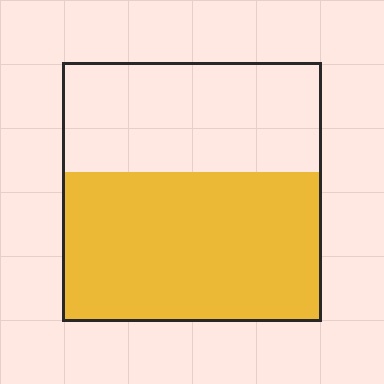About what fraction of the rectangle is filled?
About three fifths (3/5).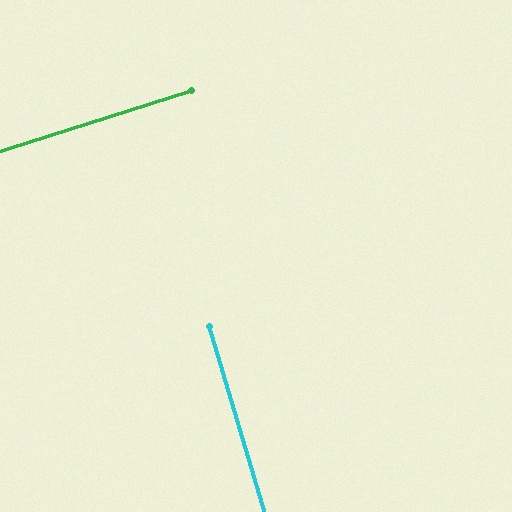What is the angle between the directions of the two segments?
Approximately 89 degrees.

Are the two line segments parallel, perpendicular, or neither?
Perpendicular — they meet at approximately 89°.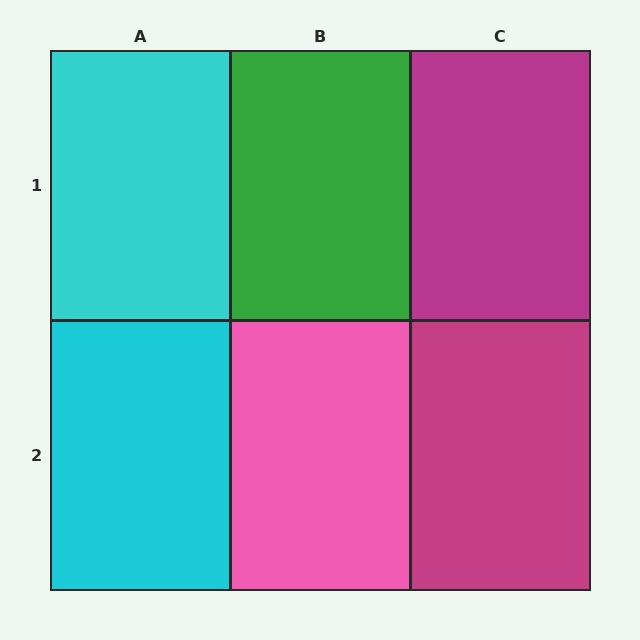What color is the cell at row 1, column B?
Green.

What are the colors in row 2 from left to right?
Cyan, pink, magenta.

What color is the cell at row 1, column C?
Magenta.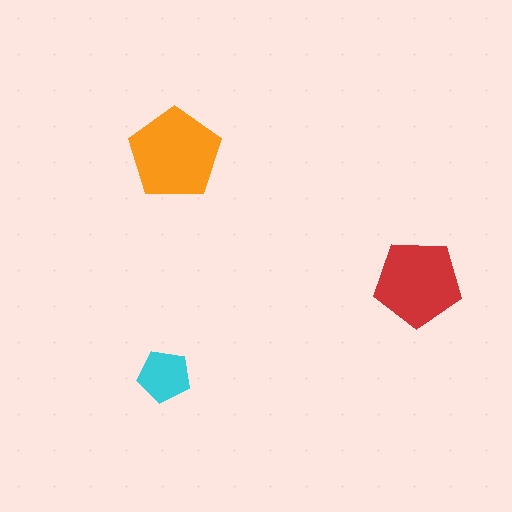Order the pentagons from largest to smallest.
the orange one, the red one, the cyan one.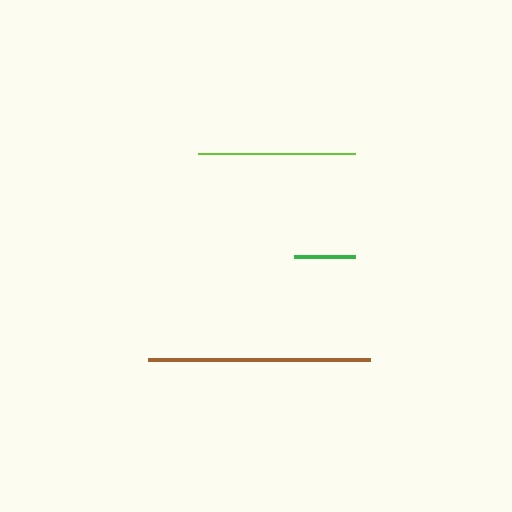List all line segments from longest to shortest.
From longest to shortest: brown, lime, green.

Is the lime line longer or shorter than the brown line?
The brown line is longer than the lime line.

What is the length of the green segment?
The green segment is approximately 61 pixels long.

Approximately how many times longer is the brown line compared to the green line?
The brown line is approximately 3.6 times the length of the green line.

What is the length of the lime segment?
The lime segment is approximately 157 pixels long.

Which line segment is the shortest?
The green line is the shortest at approximately 61 pixels.